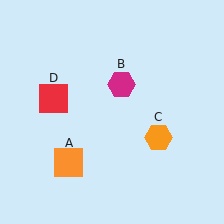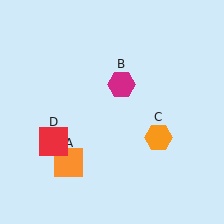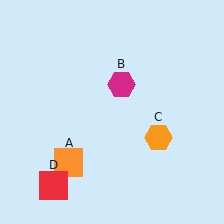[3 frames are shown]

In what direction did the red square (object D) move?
The red square (object D) moved down.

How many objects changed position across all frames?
1 object changed position: red square (object D).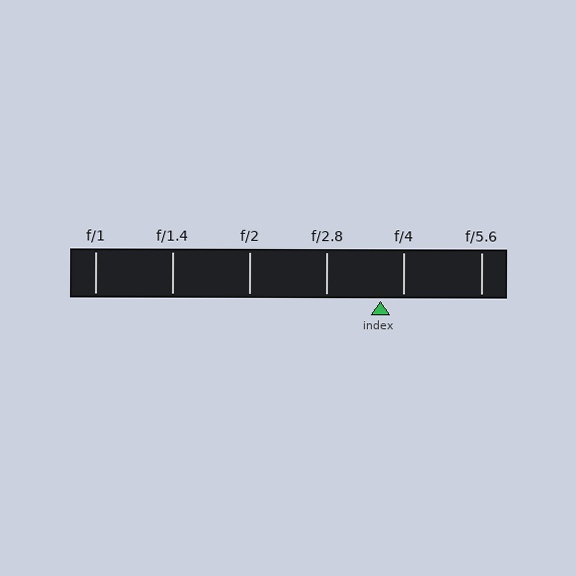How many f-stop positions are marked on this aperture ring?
There are 6 f-stop positions marked.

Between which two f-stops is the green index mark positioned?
The index mark is between f/2.8 and f/4.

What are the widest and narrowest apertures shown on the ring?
The widest aperture shown is f/1 and the narrowest is f/5.6.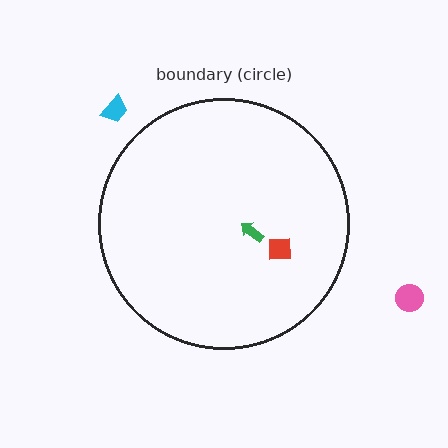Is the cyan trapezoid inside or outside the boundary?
Outside.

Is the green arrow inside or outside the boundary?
Inside.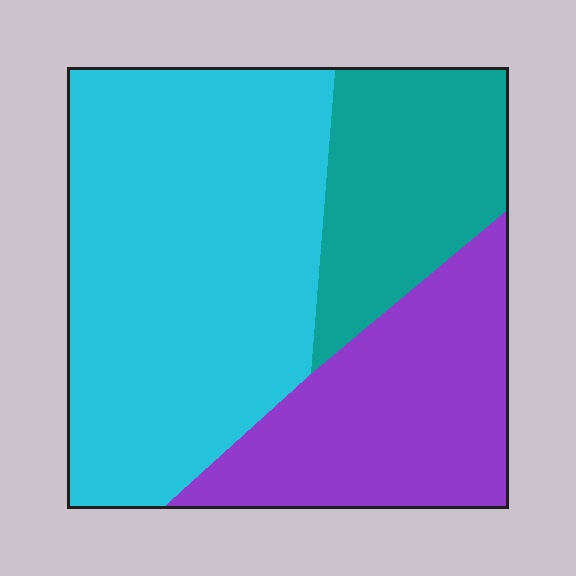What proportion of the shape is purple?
Purple covers roughly 25% of the shape.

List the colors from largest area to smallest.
From largest to smallest: cyan, purple, teal.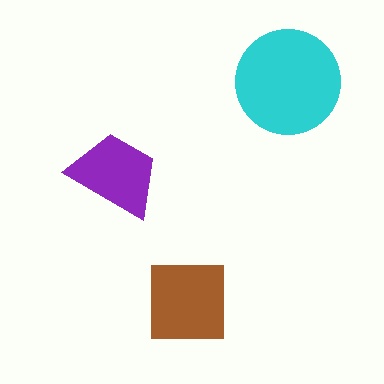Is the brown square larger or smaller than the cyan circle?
Smaller.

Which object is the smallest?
The purple trapezoid.